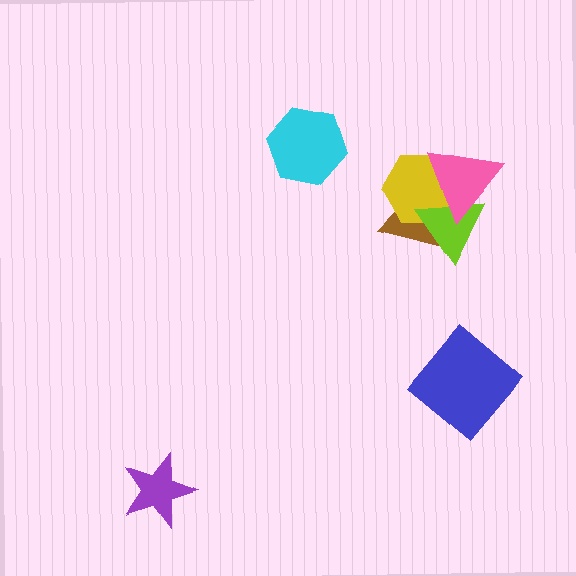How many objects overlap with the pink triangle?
3 objects overlap with the pink triangle.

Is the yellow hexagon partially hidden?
Yes, it is partially covered by another shape.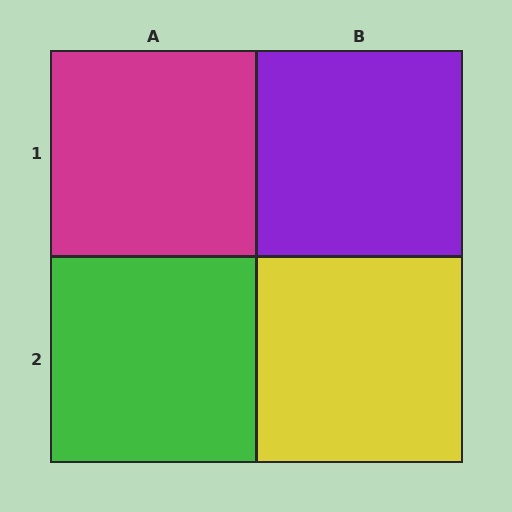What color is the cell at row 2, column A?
Green.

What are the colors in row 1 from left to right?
Magenta, purple.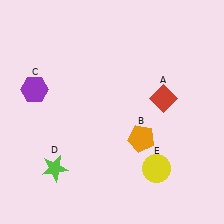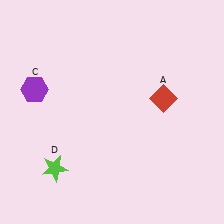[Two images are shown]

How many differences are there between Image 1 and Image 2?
There are 2 differences between the two images.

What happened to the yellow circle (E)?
The yellow circle (E) was removed in Image 2. It was in the bottom-right area of Image 1.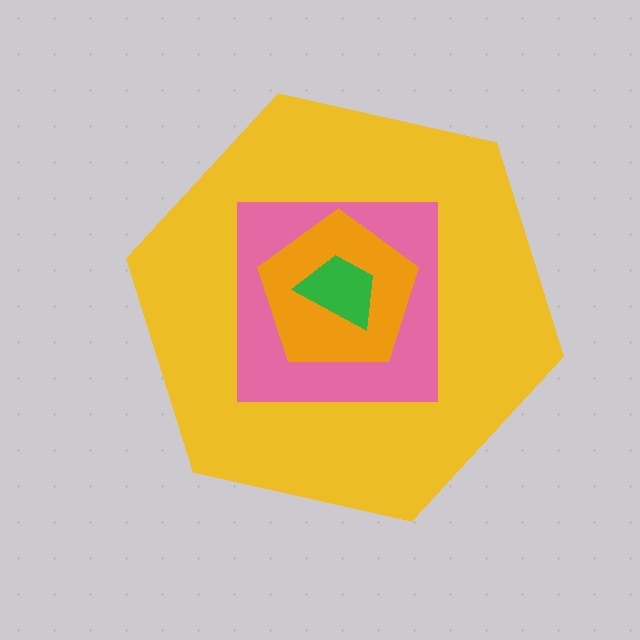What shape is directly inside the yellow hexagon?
The pink square.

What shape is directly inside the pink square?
The orange pentagon.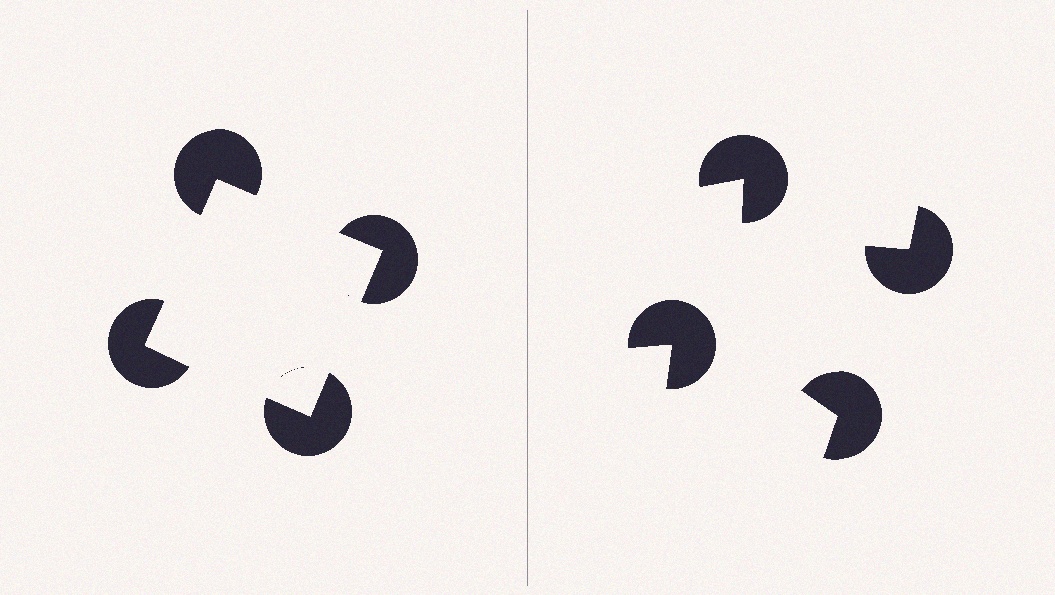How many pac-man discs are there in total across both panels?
8 — 4 on each side.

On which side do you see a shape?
An illusory square appears on the left side. On the right side the wedge cuts are rotated, so no coherent shape forms.